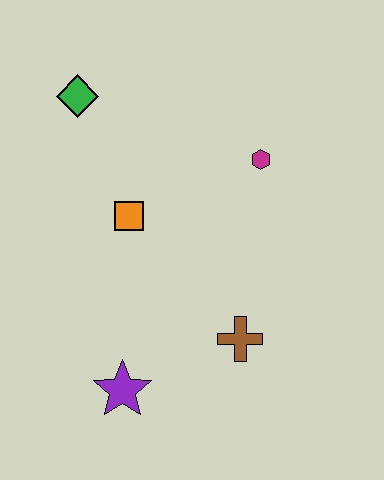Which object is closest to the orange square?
The green diamond is closest to the orange square.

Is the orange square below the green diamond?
Yes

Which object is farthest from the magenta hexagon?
The purple star is farthest from the magenta hexagon.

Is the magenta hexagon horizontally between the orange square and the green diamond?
No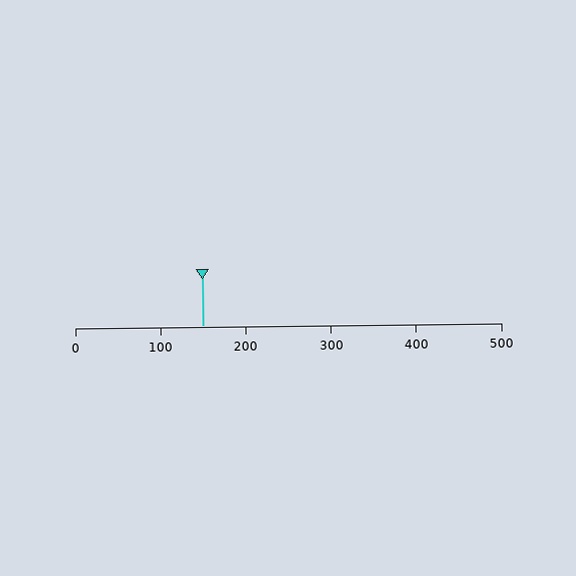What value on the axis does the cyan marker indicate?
The marker indicates approximately 150.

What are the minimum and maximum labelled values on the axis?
The axis runs from 0 to 500.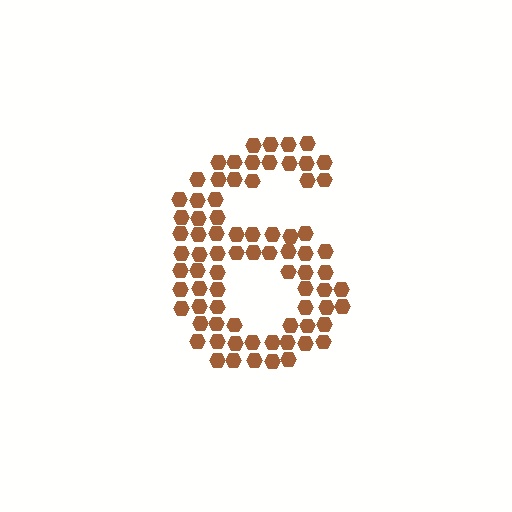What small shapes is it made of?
It is made of small hexagons.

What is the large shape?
The large shape is the digit 6.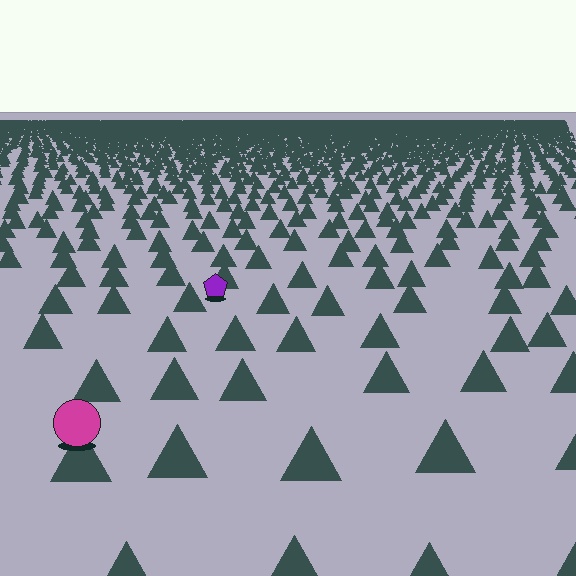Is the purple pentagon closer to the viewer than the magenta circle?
No. The magenta circle is closer — you can tell from the texture gradient: the ground texture is coarser near it.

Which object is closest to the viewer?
The magenta circle is closest. The texture marks near it are larger and more spread out.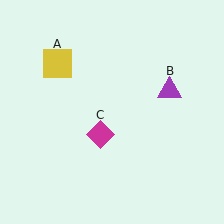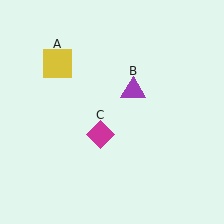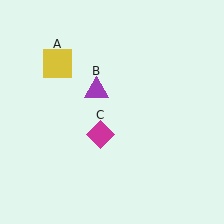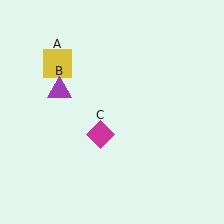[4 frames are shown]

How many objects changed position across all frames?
1 object changed position: purple triangle (object B).